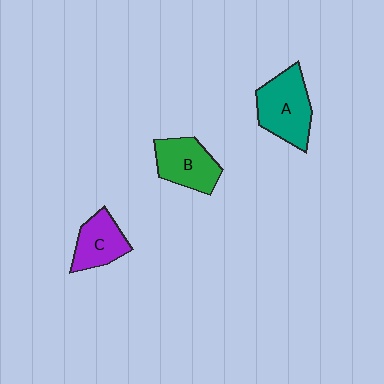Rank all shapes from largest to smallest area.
From largest to smallest: A (teal), B (green), C (purple).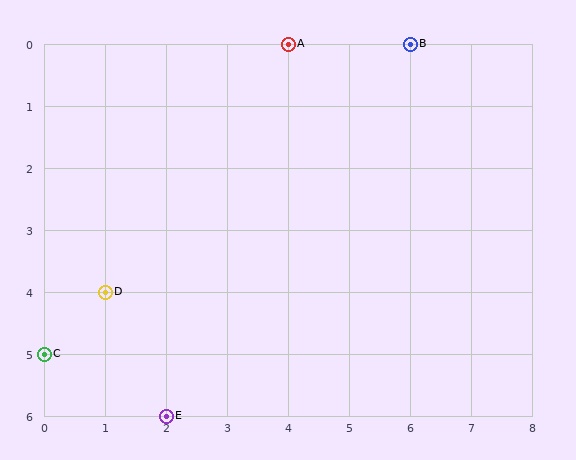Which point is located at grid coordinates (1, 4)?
Point D is at (1, 4).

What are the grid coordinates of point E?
Point E is at grid coordinates (2, 6).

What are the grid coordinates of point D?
Point D is at grid coordinates (1, 4).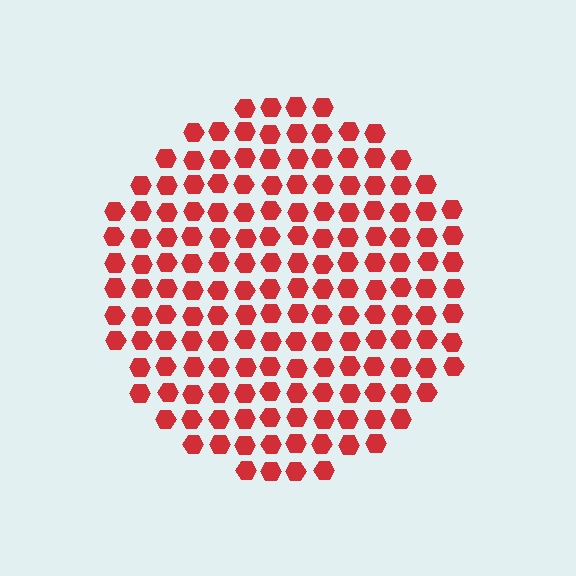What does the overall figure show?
The overall figure shows a circle.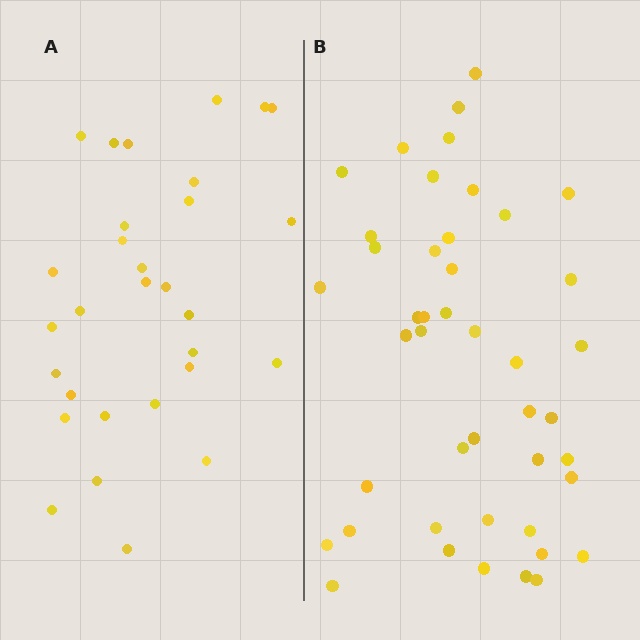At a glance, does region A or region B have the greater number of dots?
Region B (the right region) has more dots.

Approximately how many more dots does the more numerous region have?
Region B has approximately 15 more dots than region A.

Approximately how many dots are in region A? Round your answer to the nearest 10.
About 30 dots.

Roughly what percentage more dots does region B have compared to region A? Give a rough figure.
About 45% more.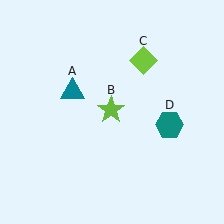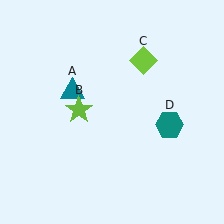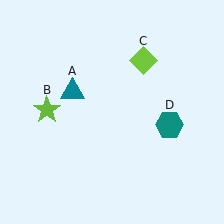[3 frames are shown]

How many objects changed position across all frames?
1 object changed position: lime star (object B).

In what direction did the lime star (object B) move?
The lime star (object B) moved left.